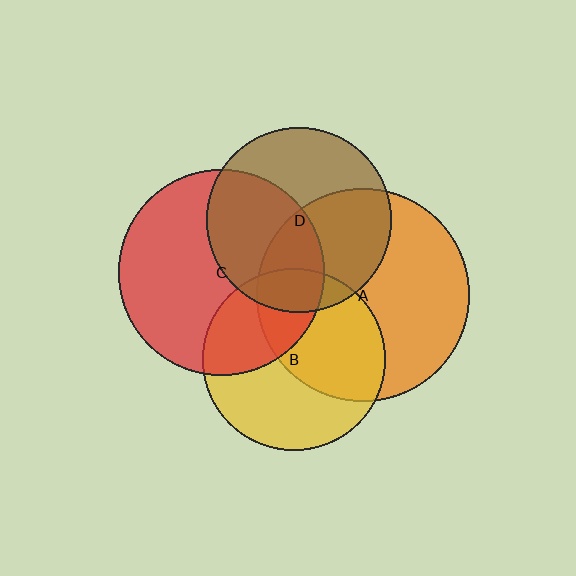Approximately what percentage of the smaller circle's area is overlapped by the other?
Approximately 45%.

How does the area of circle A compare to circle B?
Approximately 1.4 times.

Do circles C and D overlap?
Yes.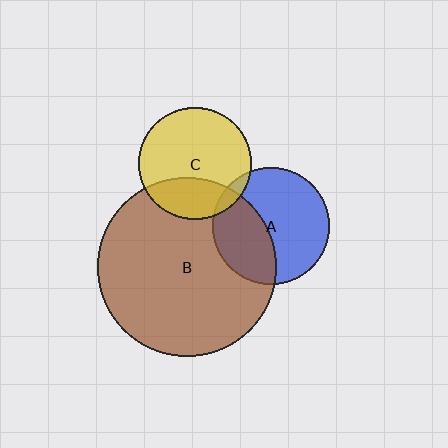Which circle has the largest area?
Circle B (brown).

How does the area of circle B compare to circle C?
Approximately 2.5 times.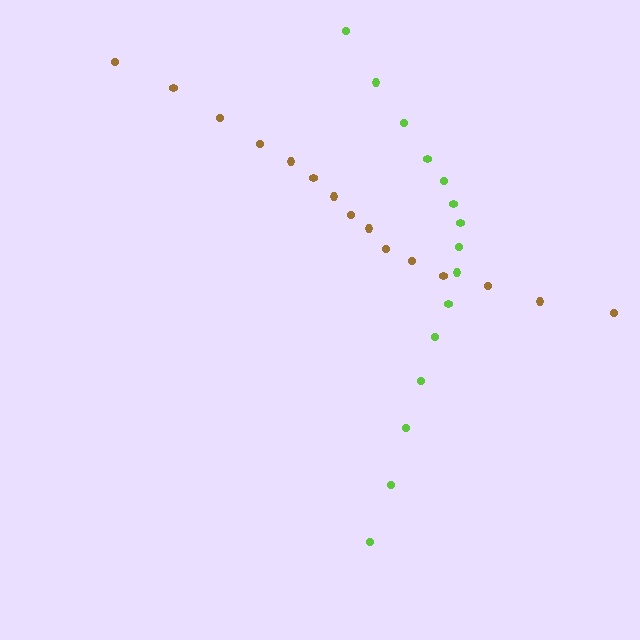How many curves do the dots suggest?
There are 2 distinct paths.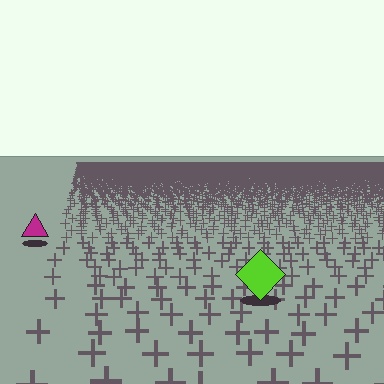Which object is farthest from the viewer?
The magenta triangle is farthest from the viewer. It appears smaller and the ground texture around it is denser.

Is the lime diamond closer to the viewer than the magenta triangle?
Yes. The lime diamond is closer — you can tell from the texture gradient: the ground texture is coarser near it.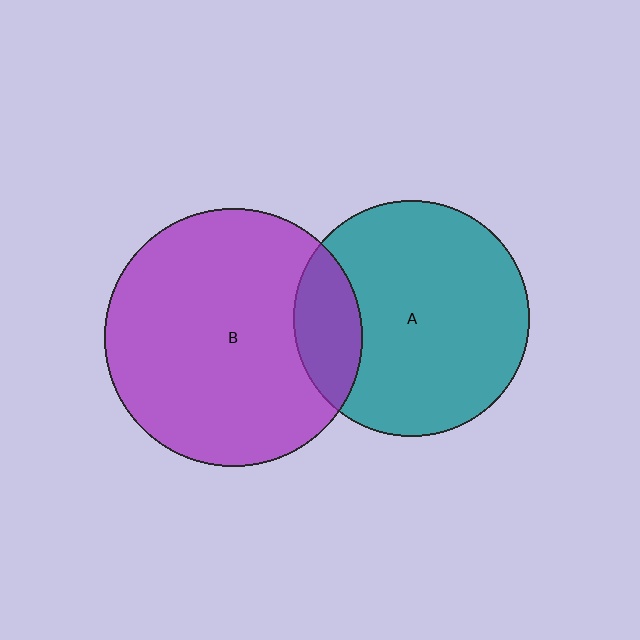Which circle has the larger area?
Circle B (purple).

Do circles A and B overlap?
Yes.